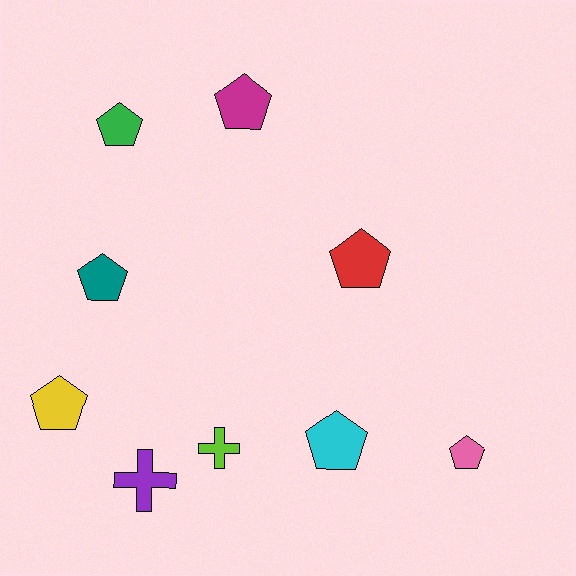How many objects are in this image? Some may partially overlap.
There are 9 objects.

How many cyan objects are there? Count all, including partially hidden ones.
There is 1 cyan object.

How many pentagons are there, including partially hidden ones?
There are 7 pentagons.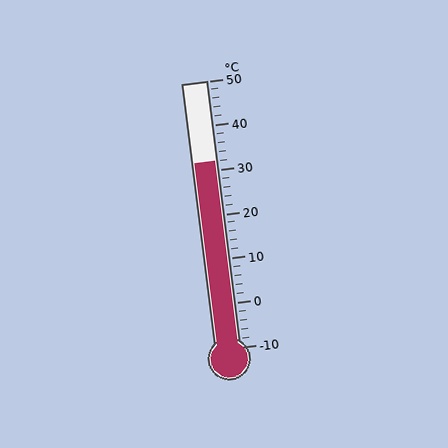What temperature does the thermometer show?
The thermometer shows approximately 32°C.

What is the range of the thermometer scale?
The thermometer scale ranges from -10°C to 50°C.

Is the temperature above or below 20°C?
The temperature is above 20°C.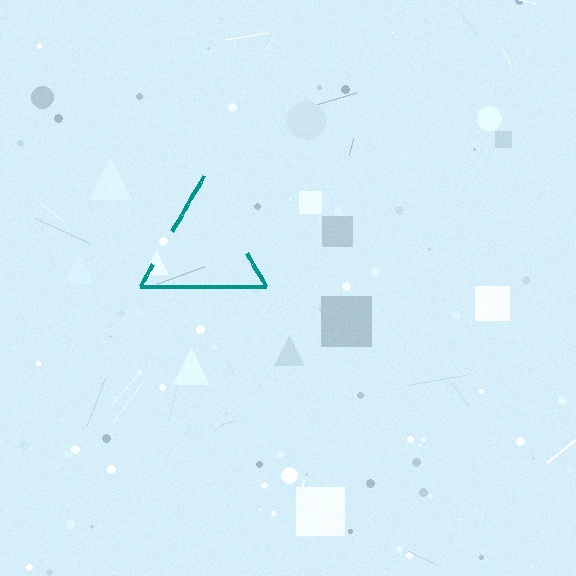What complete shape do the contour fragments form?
The contour fragments form a triangle.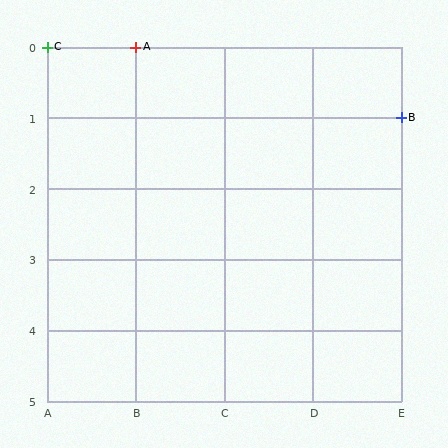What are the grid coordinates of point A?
Point A is at grid coordinates (B, 0).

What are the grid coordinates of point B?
Point B is at grid coordinates (E, 1).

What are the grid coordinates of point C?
Point C is at grid coordinates (A, 0).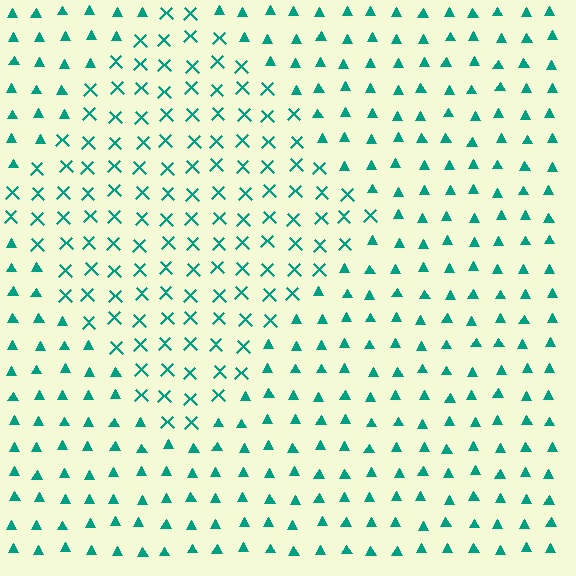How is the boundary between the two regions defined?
The boundary is defined by a change in element shape: X marks inside vs. triangles outside. All elements share the same color and spacing.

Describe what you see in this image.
The image is filled with small teal elements arranged in a uniform grid. A diamond-shaped region contains X marks, while the surrounding area contains triangles. The boundary is defined purely by the change in element shape.